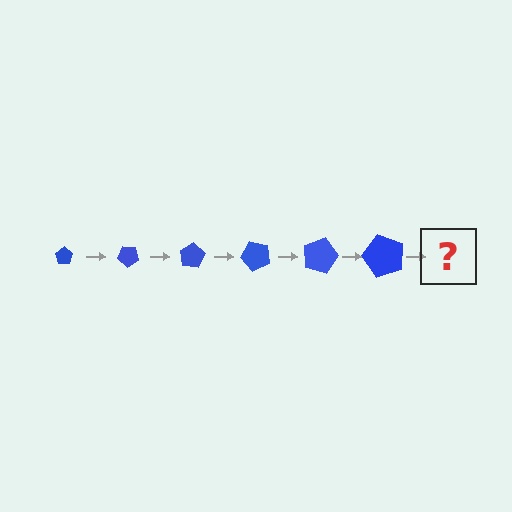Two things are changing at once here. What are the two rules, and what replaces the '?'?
The two rules are that the pentagon grows larger each step and it rotates 40 degrees each step. The '?' should be a pentagon, larger than the previous one and rotated 240 degrees from the start.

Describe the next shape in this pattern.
It should be a pentagon, larger than the previous one and rotated 240 degrees from the start.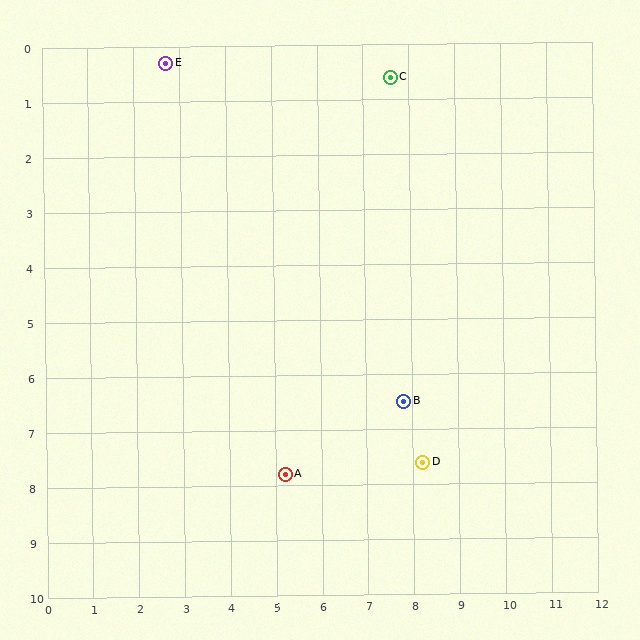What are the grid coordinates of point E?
Point E is at approximately (2.7, 0.3).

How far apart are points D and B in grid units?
Points D and B are about 1.2 grid units apart.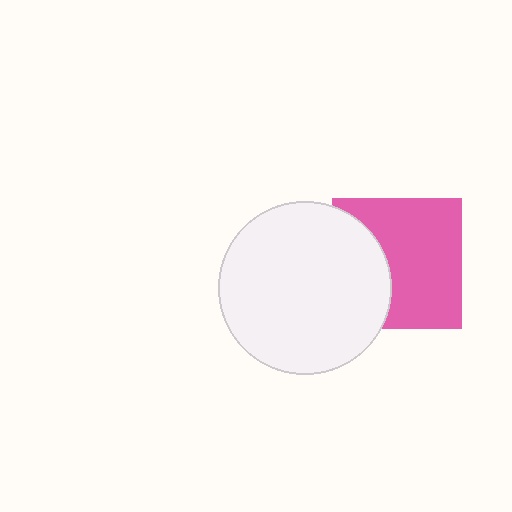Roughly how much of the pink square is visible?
About half of it is visible (roughly 65%).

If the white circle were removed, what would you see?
You would see the complete pink square.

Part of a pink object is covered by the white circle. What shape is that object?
It is a square.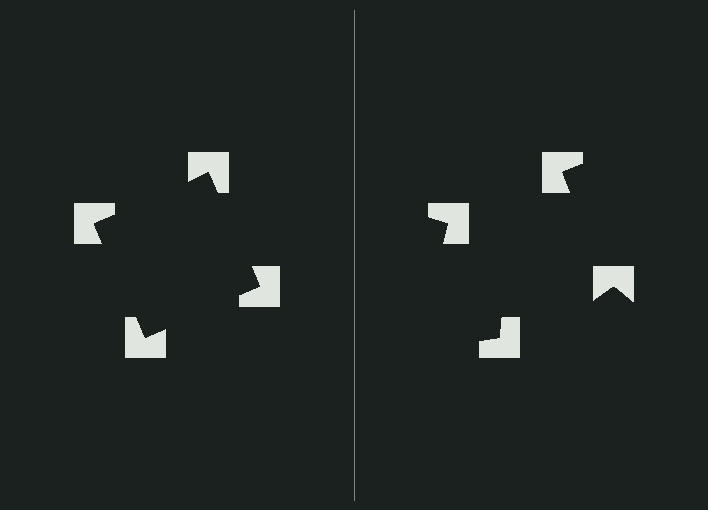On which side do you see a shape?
An illusory square appears on the left side. On the right side the wedge cuts are rotated, so no coherent shape forms.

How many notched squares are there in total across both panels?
8 — 4 on each side.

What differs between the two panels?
The notched squares are positioned identically on both sides; only the wedge orientations differ. On the left they align to a square; on the right they are misaligned.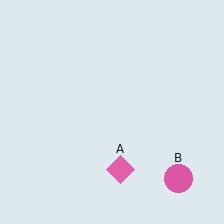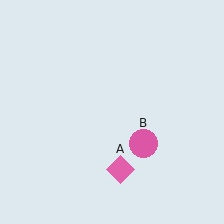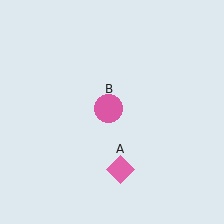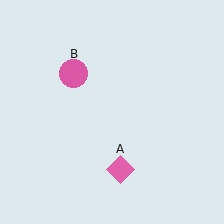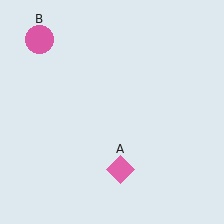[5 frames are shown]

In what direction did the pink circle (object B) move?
The pink circle (object B) moved up and to the left.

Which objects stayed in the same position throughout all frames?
Pink diamond (object A) remained stationary.